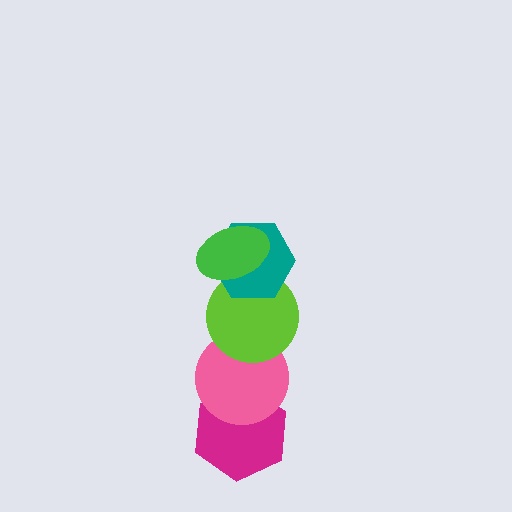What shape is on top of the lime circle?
The teal hexagon is on top of the lime circle.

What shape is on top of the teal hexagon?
The green ellipse is on top of the teal hexagon.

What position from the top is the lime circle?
The lime circle is 3rd from the top.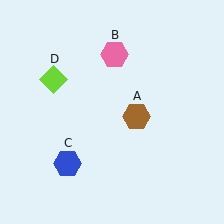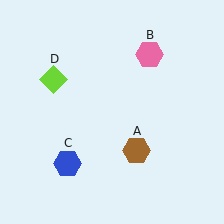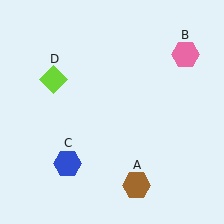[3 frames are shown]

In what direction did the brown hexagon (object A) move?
The brown hexagon (object A) moved down.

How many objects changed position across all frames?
2 objects changed position: brown hexagon (object A), pink hexagon (object B).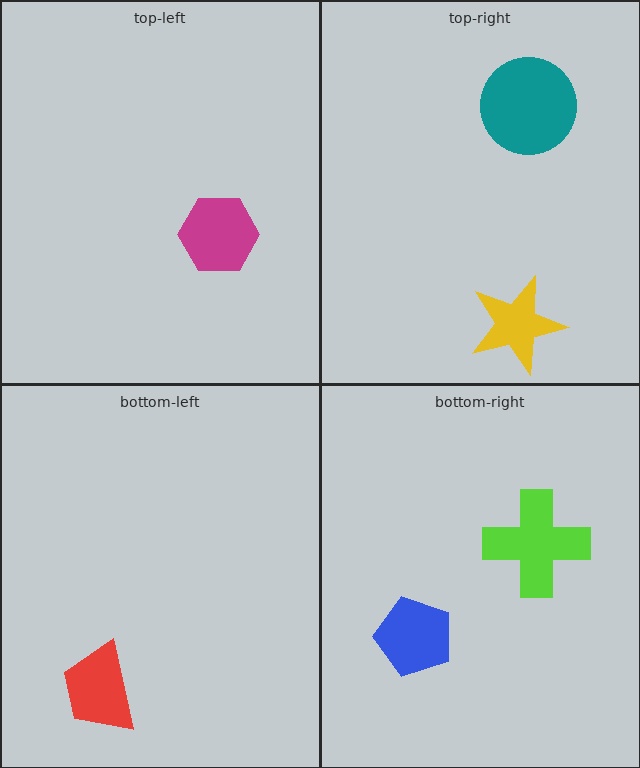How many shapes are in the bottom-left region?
1.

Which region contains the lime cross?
The bottom-right region.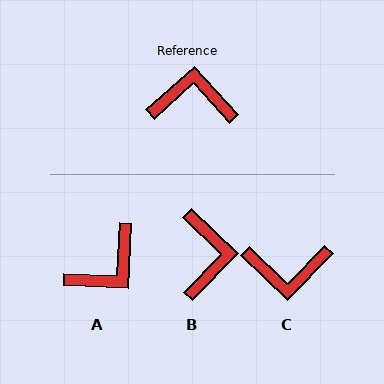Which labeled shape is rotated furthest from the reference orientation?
C, about 176 degrees away.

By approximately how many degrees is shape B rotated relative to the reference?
Approximately 86 degrees clockwise.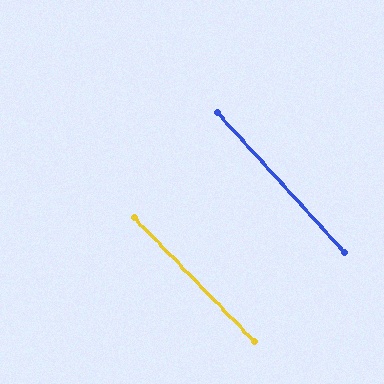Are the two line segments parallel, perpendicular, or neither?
Parallel — their directions differ by only 2.0°.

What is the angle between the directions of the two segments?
Approximately 2 degrees.